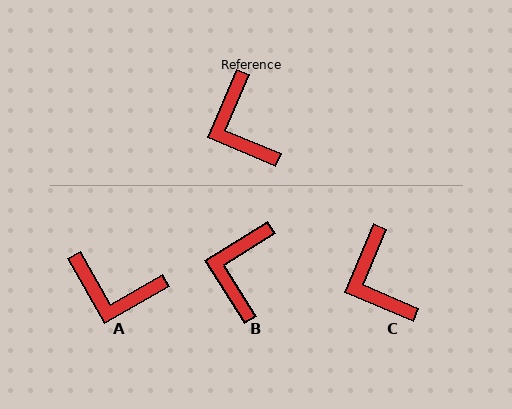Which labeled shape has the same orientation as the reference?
C.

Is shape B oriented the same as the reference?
No, it is off by about 35 degrees.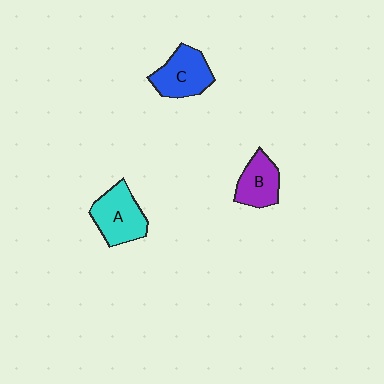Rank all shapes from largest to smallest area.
From largest to smallest: A (cyan), C (blue), B (purple).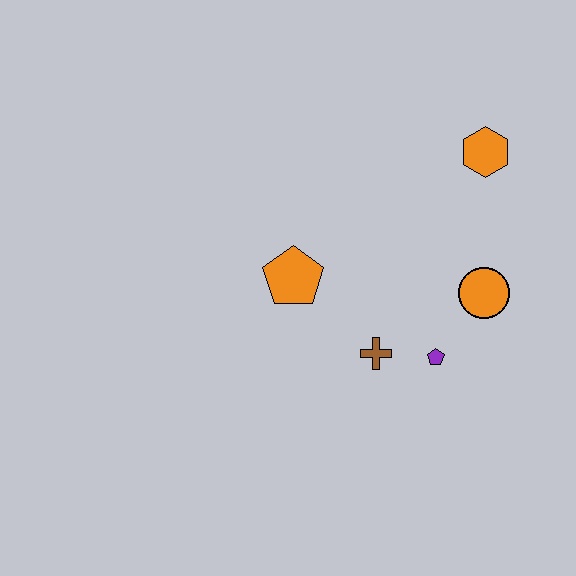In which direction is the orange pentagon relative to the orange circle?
The orange pentagon is to the left of the orange circle.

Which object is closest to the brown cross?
The purple pentagon is closest to the brown cross.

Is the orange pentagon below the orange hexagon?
Yes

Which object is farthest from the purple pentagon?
The orange hexagon is farthest from the purple pentagon.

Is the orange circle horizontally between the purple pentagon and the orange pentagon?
No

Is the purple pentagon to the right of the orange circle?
No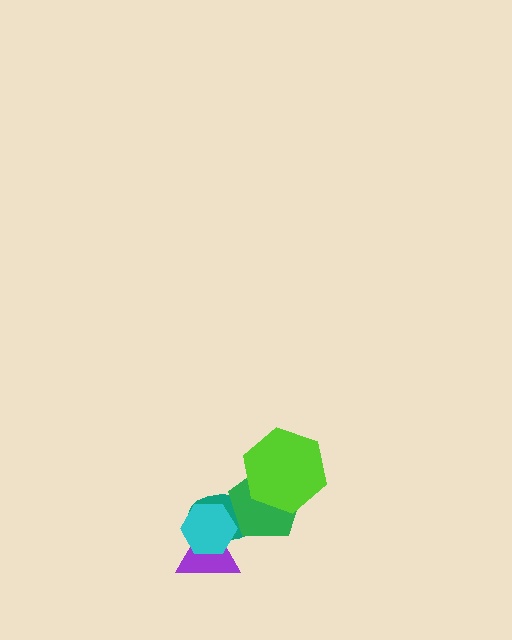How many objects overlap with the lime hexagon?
1 object overlaps with the lime hexagon.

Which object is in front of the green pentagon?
The lime hexagon is in front of the green pentagon.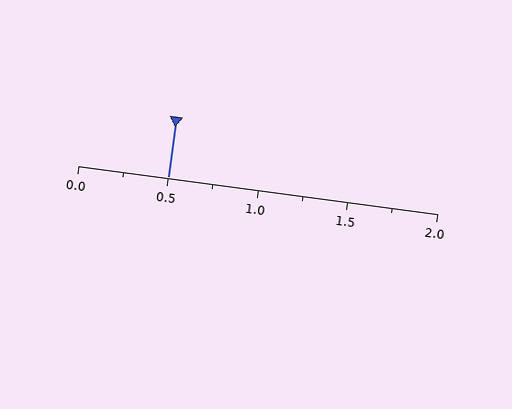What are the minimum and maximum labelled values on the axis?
The axis runs from 0.0 to 2.0.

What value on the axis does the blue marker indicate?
The marker indicates approximately 0.5.